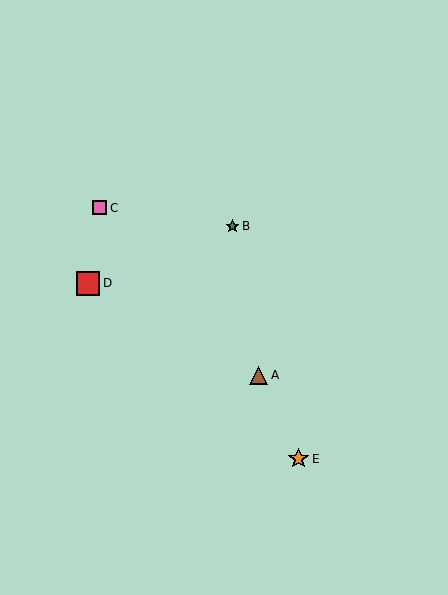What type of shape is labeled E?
Shape E is an orange star.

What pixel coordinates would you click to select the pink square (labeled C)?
Click at (100, 208) to select the pink square C.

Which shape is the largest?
The red square (labeled D) is the largest.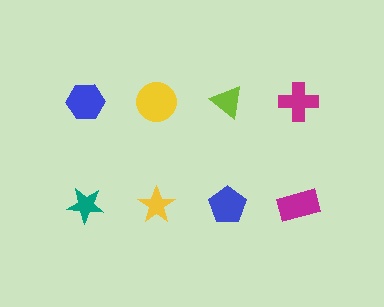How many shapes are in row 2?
4 shapes.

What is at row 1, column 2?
A yellow circle.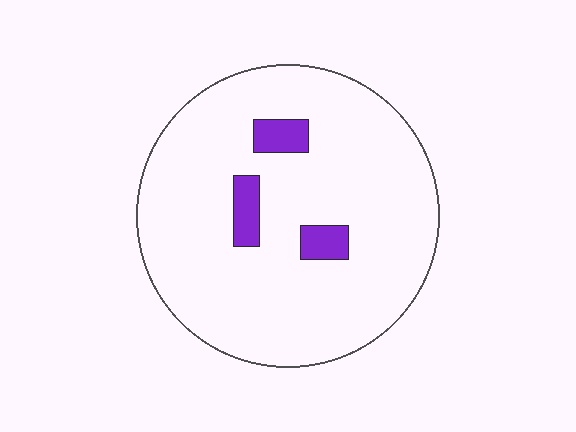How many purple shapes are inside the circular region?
3.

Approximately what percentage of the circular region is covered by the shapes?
Approximately 10%.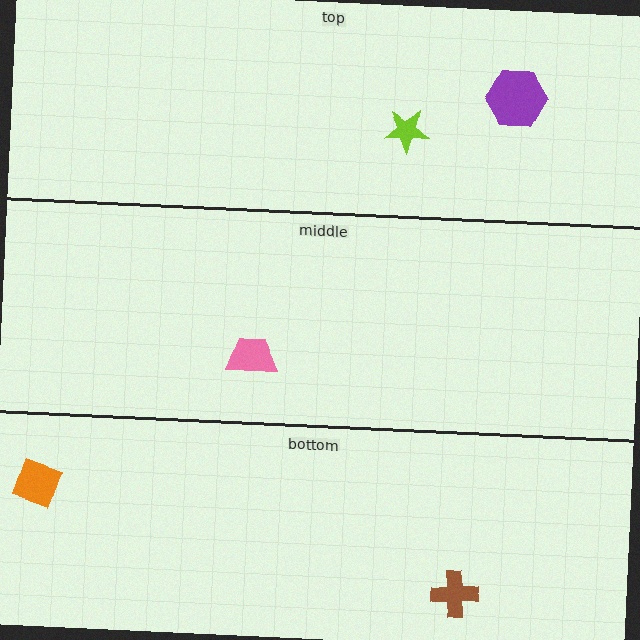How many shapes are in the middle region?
1.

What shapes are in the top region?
The lime star, the purple hexagon.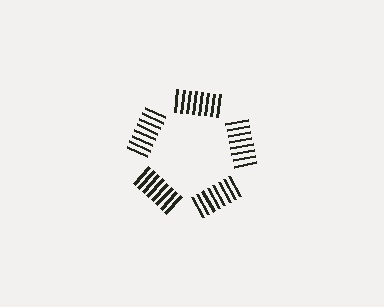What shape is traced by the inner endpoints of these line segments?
An illusory pentagon — the line segments terminate on its edges but no continuous stroke is drawn.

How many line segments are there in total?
40 — 8 along each of the 5 edges.